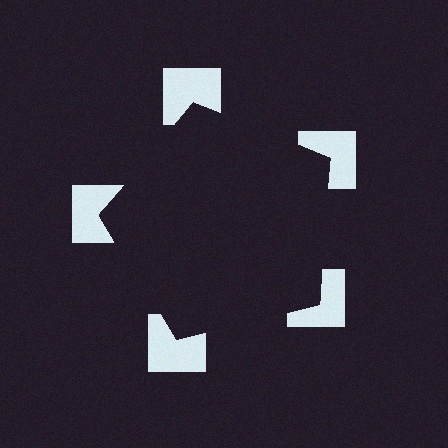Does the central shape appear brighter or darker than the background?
It typically appears slightly darker than the background, even though no actual brightness change is drawn.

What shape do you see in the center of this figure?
An illusory pentagon — its edges are inferred from the aligned wedge cuts in the notched squares, not physically drawn.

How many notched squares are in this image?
There are 5 — one at each vertex of the illusory pentagon.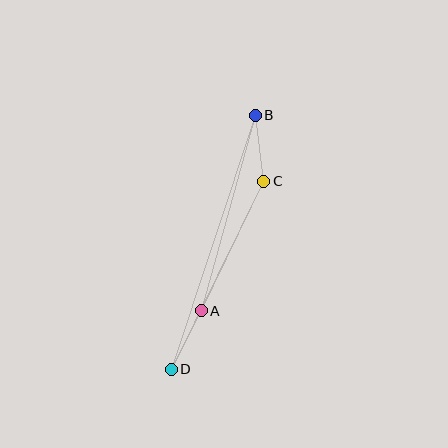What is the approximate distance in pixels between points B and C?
The distance between B and C is approximately 66 pixels.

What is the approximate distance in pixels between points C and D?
The distance between C and D is approximately 210 pixels.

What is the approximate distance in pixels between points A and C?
The distance between A and C is approximately 144 pixels.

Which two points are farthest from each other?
Points B and D are farthest from each other.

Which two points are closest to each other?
Points A and D are closest to each other.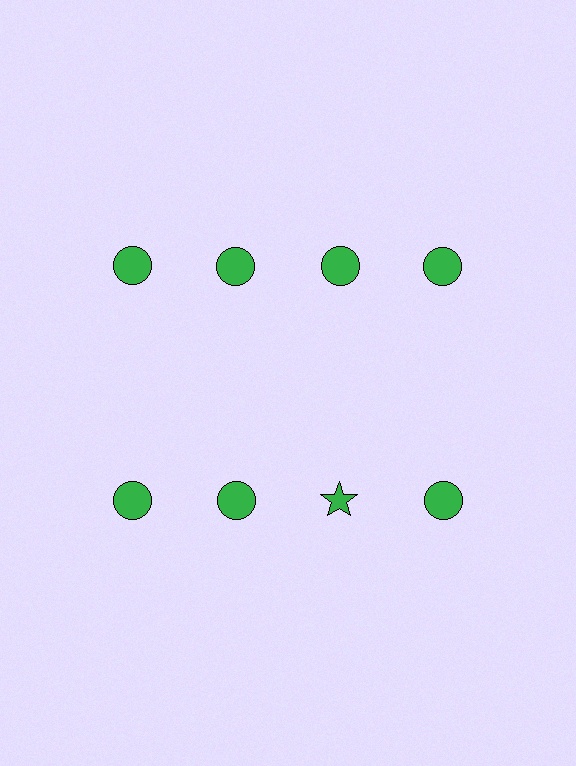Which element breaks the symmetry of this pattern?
The green star in the second row, center column breaks the symmetry. All other shapes are green circles.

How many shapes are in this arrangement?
There are 8 shapes arranged in a grid pattern.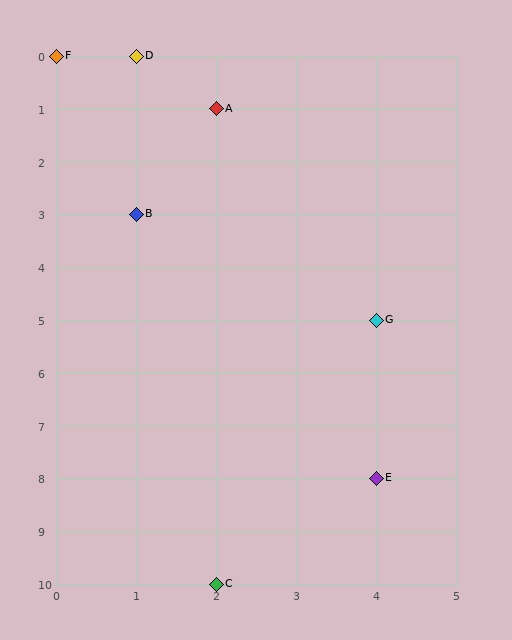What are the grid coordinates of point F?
Point F is at grid coordinates (0, 0).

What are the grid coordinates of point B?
Point B is at grid coordinates (1, 3).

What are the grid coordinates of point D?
Point D is at grid coordinates (1, 0).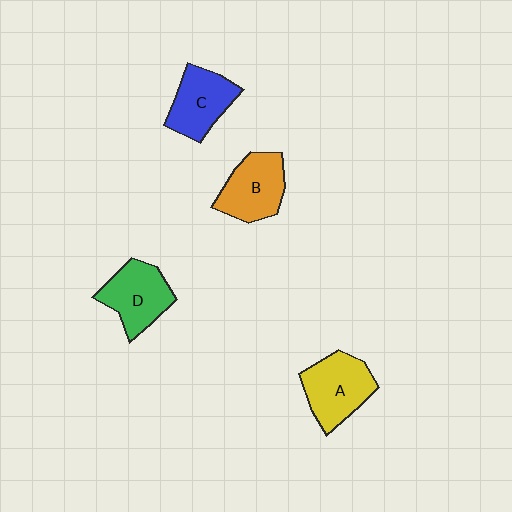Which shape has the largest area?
Shape A (yellow).